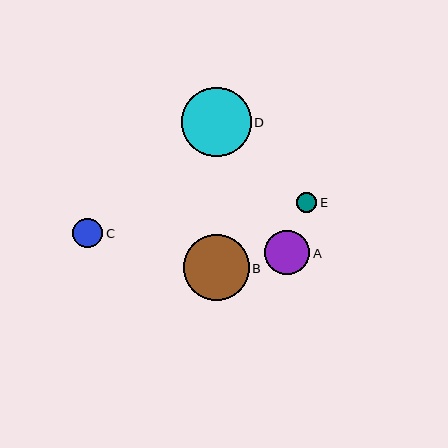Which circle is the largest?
Circle D is the largest with a size of approximately 70 pixels.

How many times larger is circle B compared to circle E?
Circle B is approximately 3.2 times the size of circle E.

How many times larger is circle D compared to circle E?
Circle D is approximately 3.3 times the size of circle E.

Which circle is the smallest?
Circle E is the smallest with a size of approximately 21 pixels.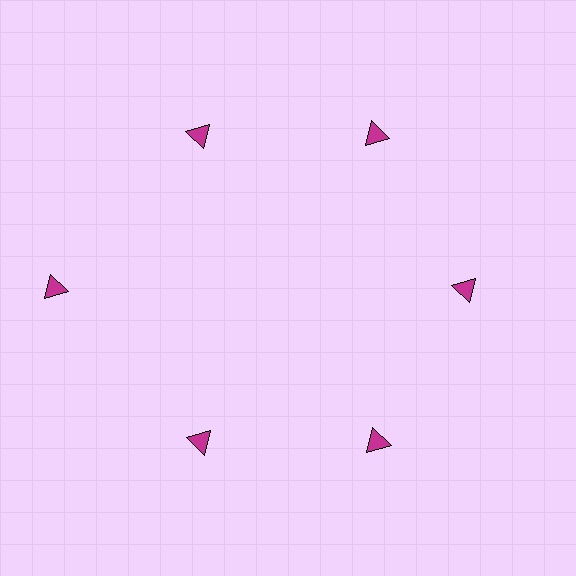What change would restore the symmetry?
The symmetry would be restored by moving it inward, back onto the ring so that all 6 triangles sit at equal angles and equal distance from the center.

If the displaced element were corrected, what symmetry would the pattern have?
It would have 6-fold rotational symmetry — the pattern would map onto itself every 60 degrees.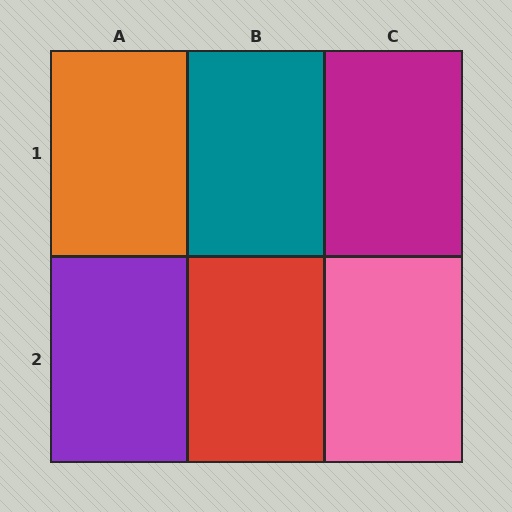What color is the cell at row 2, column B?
Red.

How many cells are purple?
1 cell is purple.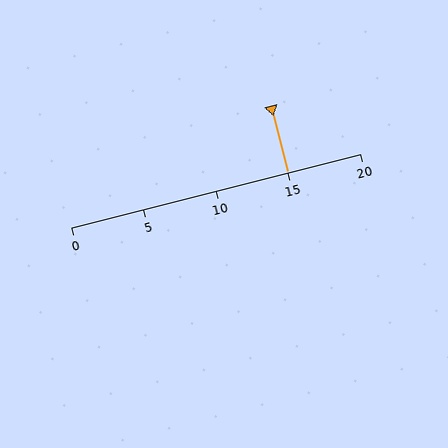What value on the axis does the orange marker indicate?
The marker indicates approximately 15.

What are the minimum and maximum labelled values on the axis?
The axis runs from 0 to 20.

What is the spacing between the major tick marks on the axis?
The major ticks are spaced 5 apart.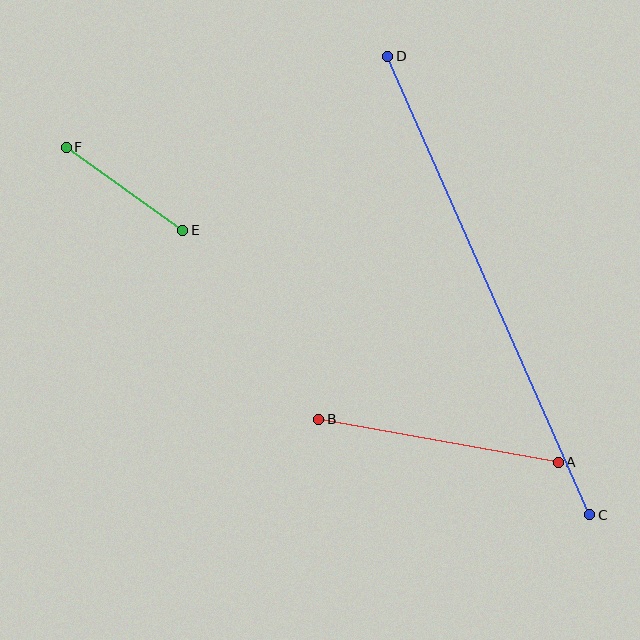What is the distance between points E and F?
The distance is approximately 143 pixels.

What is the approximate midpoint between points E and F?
The midpoint is at approximately (124, 189) pixels.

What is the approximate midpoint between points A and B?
The midpoint is at approximately (438, 441) pixels.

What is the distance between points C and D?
The distance is approximately 501 pixels.